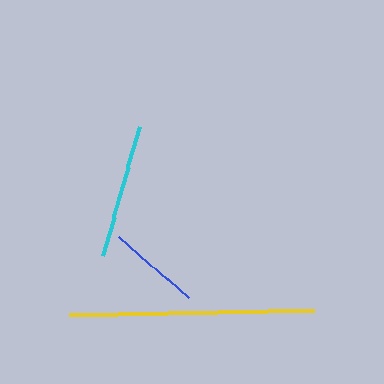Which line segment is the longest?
The yellow line is the longest at approximately 245 pixels.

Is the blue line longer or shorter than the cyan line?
The cyan line is longer than the blue line.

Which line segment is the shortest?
The blue line is the shortest at approximately 94 pixels.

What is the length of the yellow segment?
The yellow segment is approximately 245 pixels long.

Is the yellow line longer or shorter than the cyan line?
The yellow line is longer than the cyan line.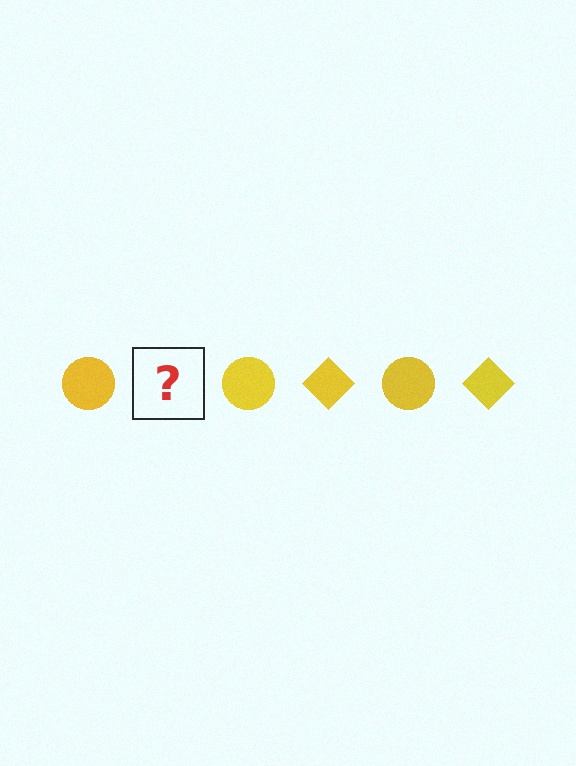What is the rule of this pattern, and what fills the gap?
The rule is that the pattern cycles through circle, diamond shapes in yellow. The gap should be filled with a yellow diamond.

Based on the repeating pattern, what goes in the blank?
The blank should be a yellow diamond.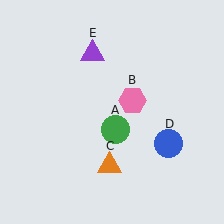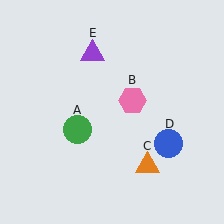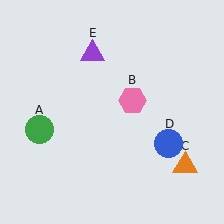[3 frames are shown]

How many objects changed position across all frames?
2 objects changed position: green circle (object A), orange triangle (object C).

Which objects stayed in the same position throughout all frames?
Pink hexagon (object B) and blue circle (object D) and purple triangle (object E) remained stationary.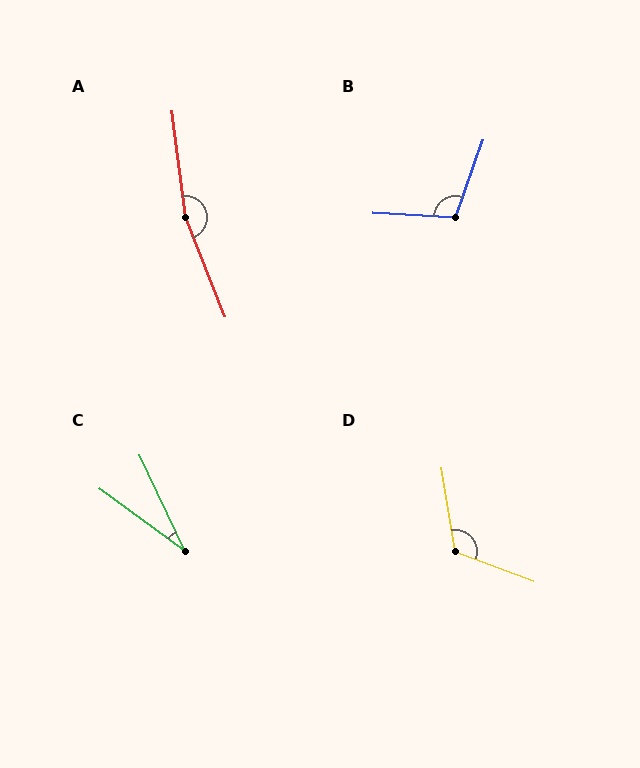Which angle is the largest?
A, at approximately 166 degrees.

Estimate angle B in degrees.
Approximately 106 degrees.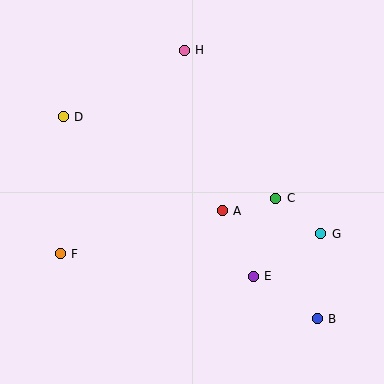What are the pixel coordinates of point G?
Point G is at (321, 234).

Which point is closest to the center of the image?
Point A at (222, 211) is closest to the center.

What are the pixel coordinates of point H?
Point H is at (184, 50).